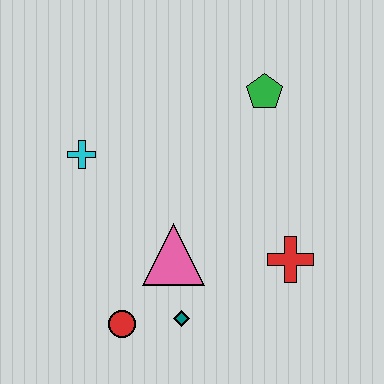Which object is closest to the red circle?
The teal diamond is closest to the red circle.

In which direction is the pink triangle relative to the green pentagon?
The pink triangle is below the green pentagon.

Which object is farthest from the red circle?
The green pentagon is farthest from the red circle.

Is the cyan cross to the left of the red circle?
Yes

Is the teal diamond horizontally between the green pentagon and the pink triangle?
Yes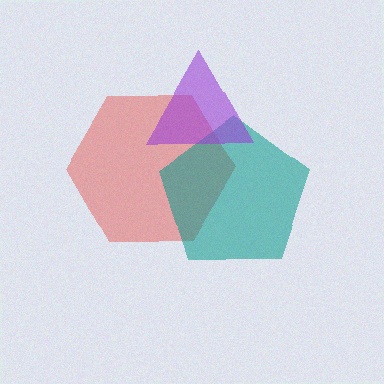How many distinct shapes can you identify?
There are 3 distinct shapes: a red hexagon, a teal pentagon, a purple triangle.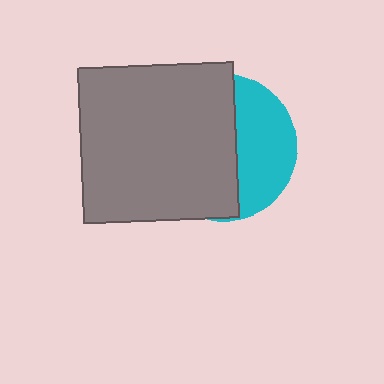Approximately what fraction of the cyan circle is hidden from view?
Roughly 62% of the cyan circle is hidden behind the gray square.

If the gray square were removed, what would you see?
You would see the complete cyan circle.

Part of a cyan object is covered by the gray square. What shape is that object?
It is a circle.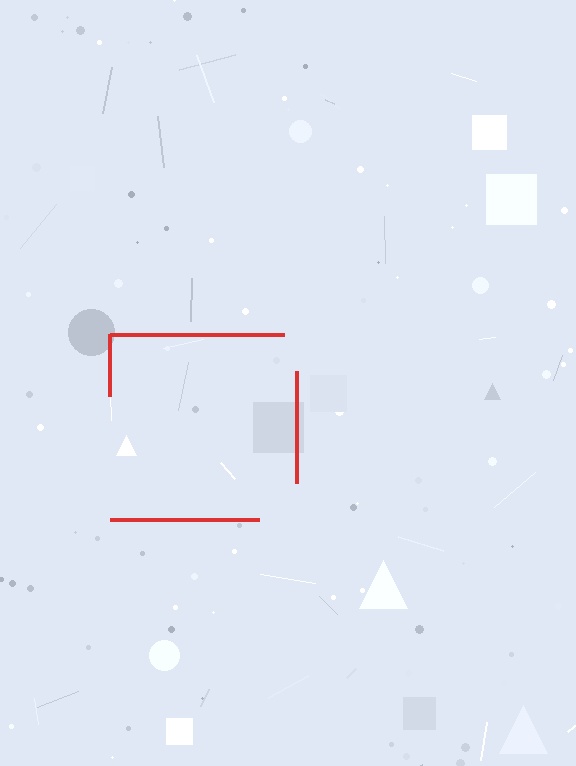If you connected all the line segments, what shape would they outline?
They would outline a square.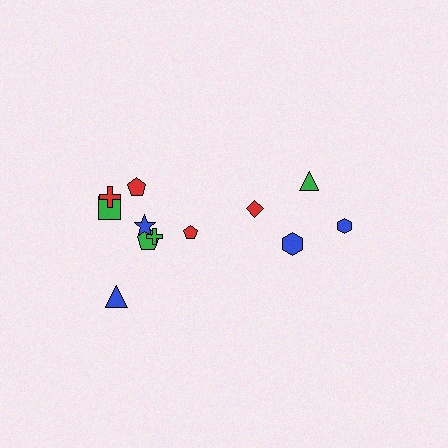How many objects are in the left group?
There are 8 objects.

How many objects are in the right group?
There are 4 objects.